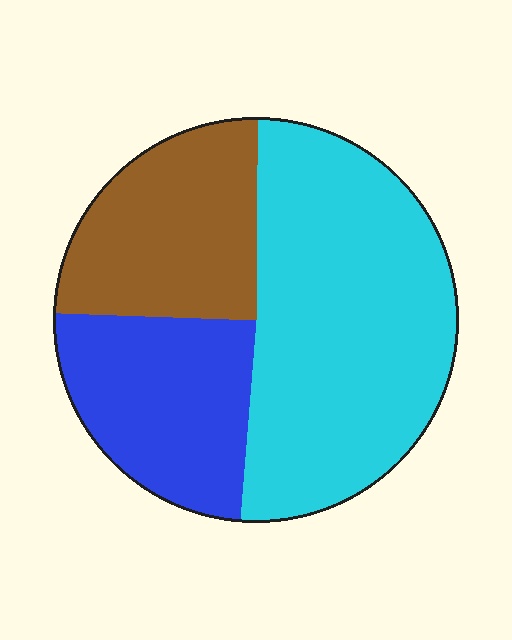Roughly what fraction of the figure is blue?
Blue takes up about one quarter (1/4) of the figure.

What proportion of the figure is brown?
Brown covers around 25% of the figure.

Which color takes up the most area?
Cyan, at roughly 50%.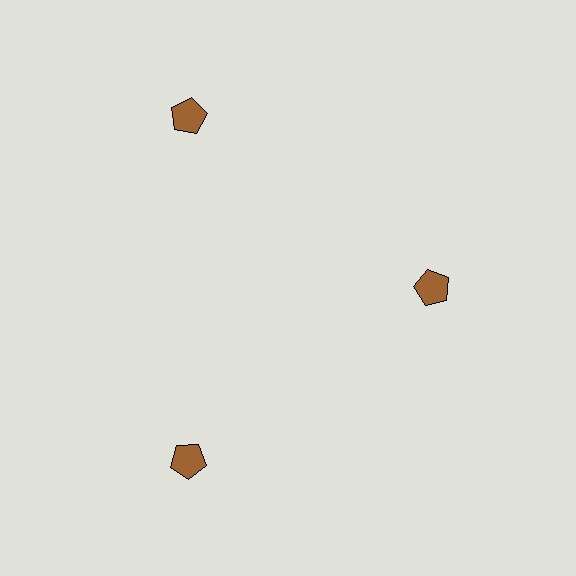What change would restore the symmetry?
The symmetry would be restored by moving it outward, back onto the ring so that all 3 pentagons sit at equal angles and equal distance from the center.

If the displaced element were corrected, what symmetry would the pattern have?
It would have 3-fold rotational symmetry — the pattern would map onto itself every 120 degrees.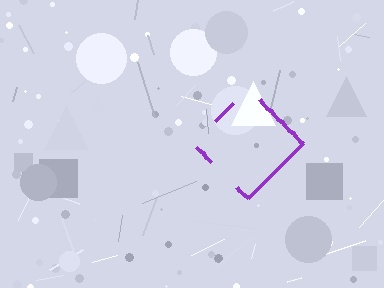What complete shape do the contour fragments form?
The contour fragments form a diamond.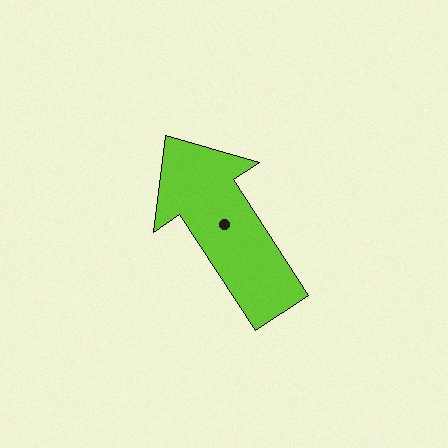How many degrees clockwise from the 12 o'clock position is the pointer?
Approximately 327 degrees.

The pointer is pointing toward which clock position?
Roughly 11 o'clock.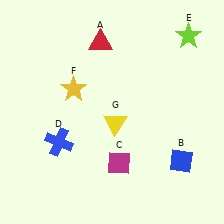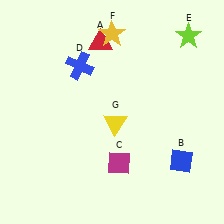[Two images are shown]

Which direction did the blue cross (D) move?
The blue cross (D) moved up.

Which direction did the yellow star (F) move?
The yellow star (F) moved up.